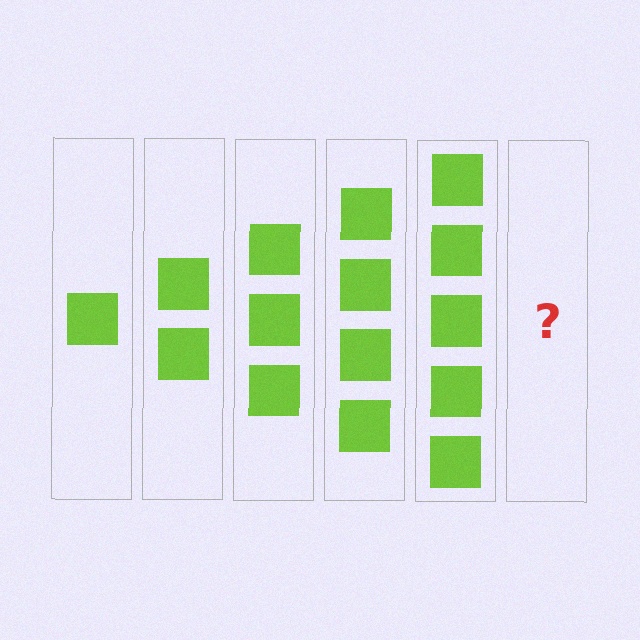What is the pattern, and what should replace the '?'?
The pattern is that each step adds one more square. The '?' should be 6 squares.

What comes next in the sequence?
The next element should be 6 squares.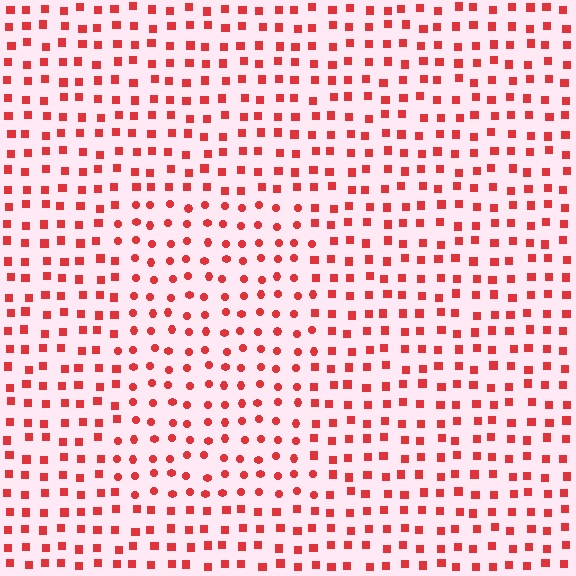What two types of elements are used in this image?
The image uses circles inside the rectangle region and squares outside it.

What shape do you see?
I see a rectangle.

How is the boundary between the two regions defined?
The boundary is defined by a change in element shape: circles inside vs. squares outside. All elements share the same color and spacing.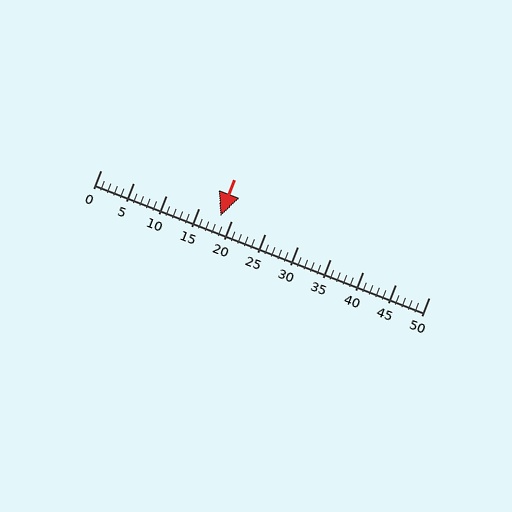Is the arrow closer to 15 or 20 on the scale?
The arrow is closer to 20.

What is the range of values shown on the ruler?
The ruler shows values from 0 to 50.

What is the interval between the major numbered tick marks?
The major tick marks are spaced 5 units apart.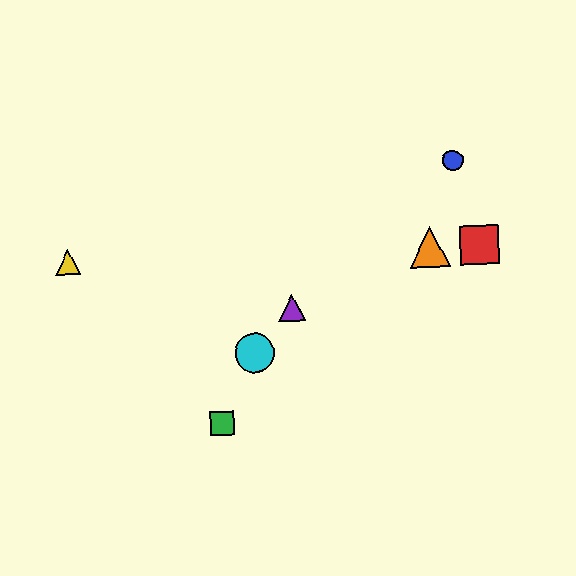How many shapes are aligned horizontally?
3 shapes (the red square, the yellow triangle, the orange triangle) are aligned horizontally.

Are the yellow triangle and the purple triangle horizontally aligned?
No, the yellow triangle is at y≈262 and the purple triangle is at y≈308.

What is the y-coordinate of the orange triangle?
The orange triangle is at y≈247.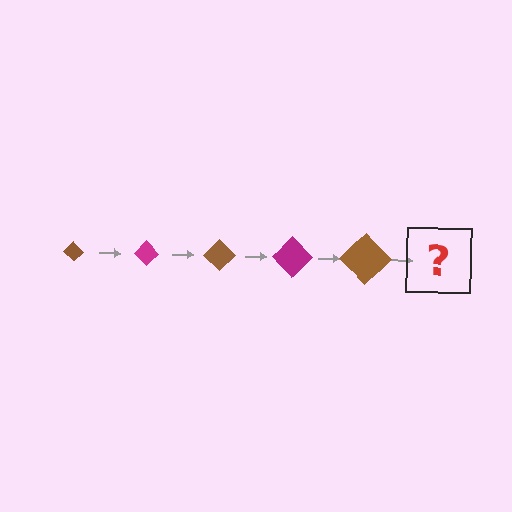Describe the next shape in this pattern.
It should be a magenta diamond, larger than the previous one.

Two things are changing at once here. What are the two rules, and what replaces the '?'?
The two rules are that the diamond grows larger each step and the color cycles through brown and magenta. The '?' should be a magenta diamond, larger than the previous one.